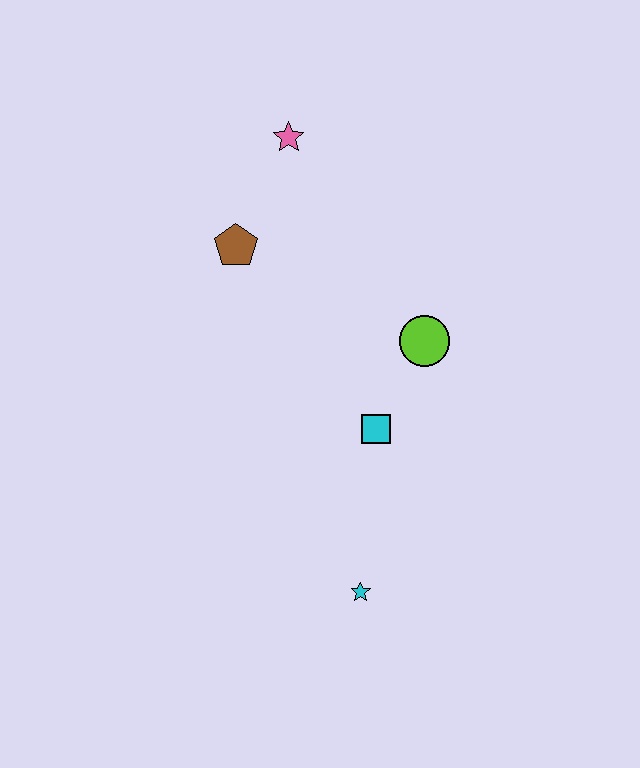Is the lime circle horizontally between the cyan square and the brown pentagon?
No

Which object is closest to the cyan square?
The lime circle is closest to the cyan square.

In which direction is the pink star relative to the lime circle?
The pink star is above the lime circle.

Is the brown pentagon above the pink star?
No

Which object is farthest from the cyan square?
The pink star is farthest from the cyan square.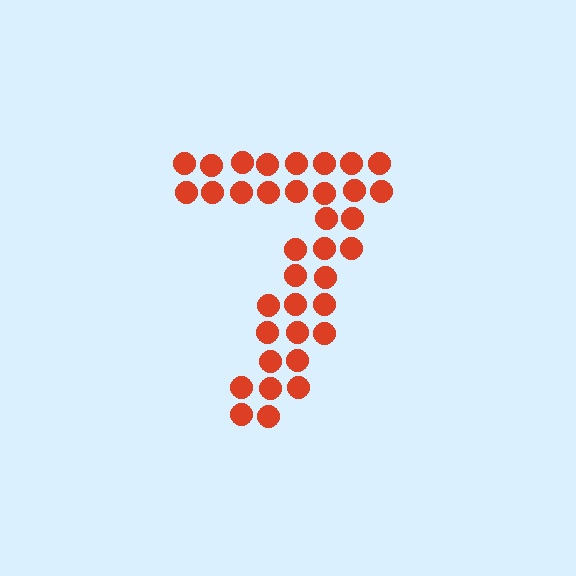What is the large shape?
The large shape is the digit 7.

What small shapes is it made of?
It is made of small circles.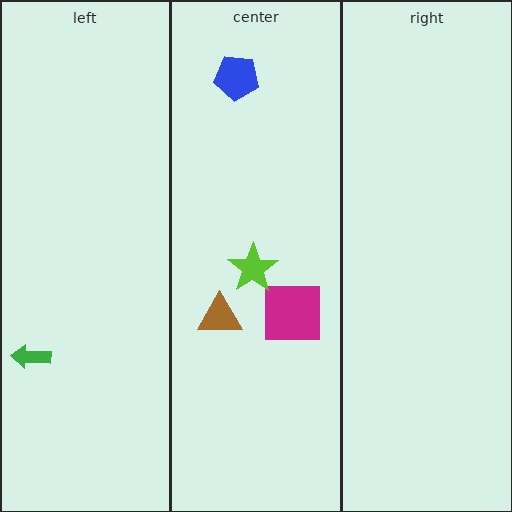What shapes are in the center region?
The magenta square, the brown triangle, the lime star, the blue pentagon.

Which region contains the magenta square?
The center region.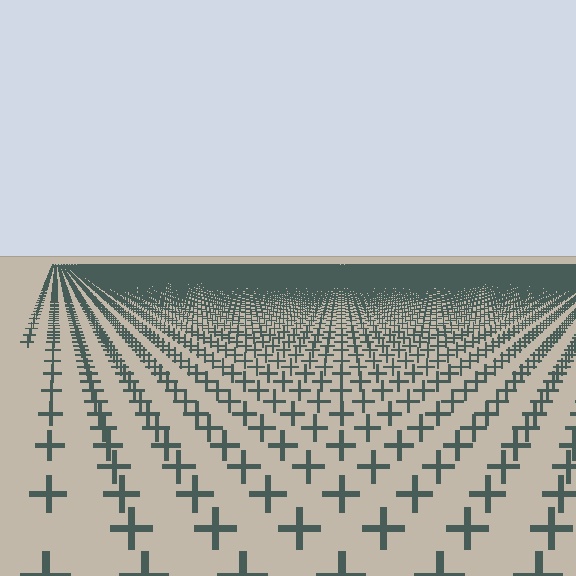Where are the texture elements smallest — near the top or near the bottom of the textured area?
Near the top.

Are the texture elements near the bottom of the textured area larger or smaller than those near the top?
Larger. Near the bottom, elements are closer to the viewer and appear at a bigger on-screen size.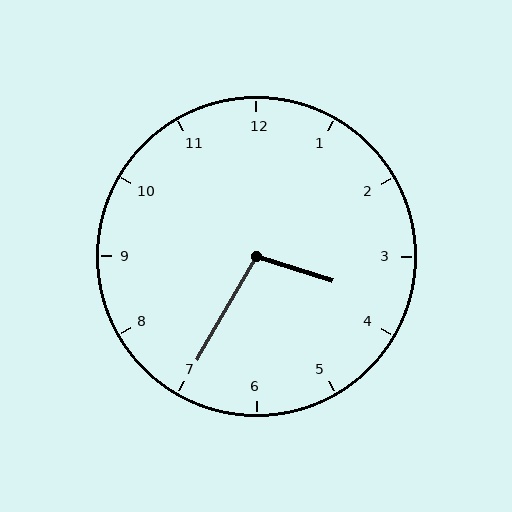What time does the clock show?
3:35.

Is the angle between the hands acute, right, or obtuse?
It is obtuse.